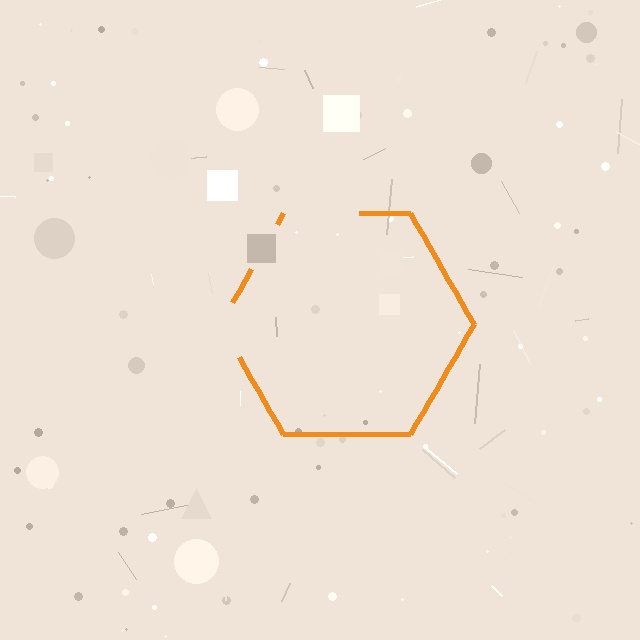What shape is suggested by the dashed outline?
The dashed outline suggests a hexagon.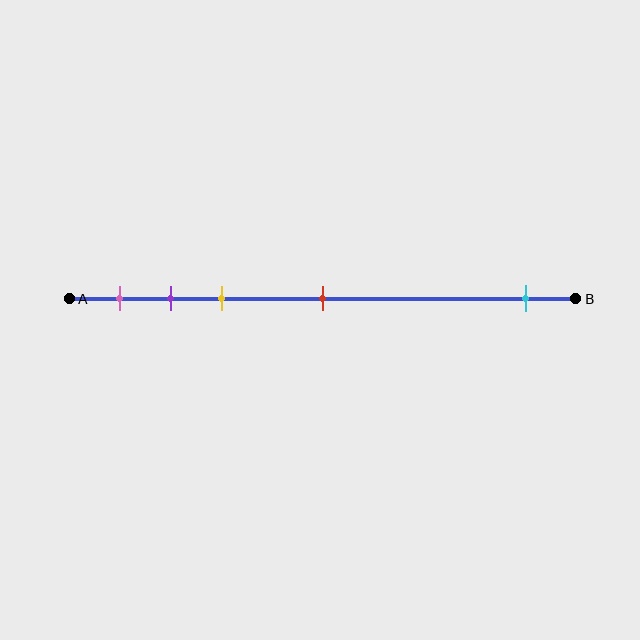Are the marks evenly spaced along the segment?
No, the marks are not evenly spaced.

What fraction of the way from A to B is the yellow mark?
The yellow mark is approximately 30% (0.3) of the way from A to B.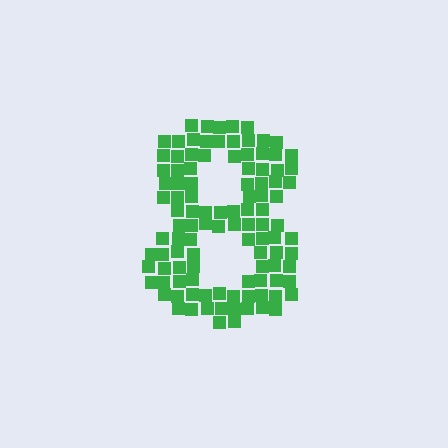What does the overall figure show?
The overall figure shows the digit 8.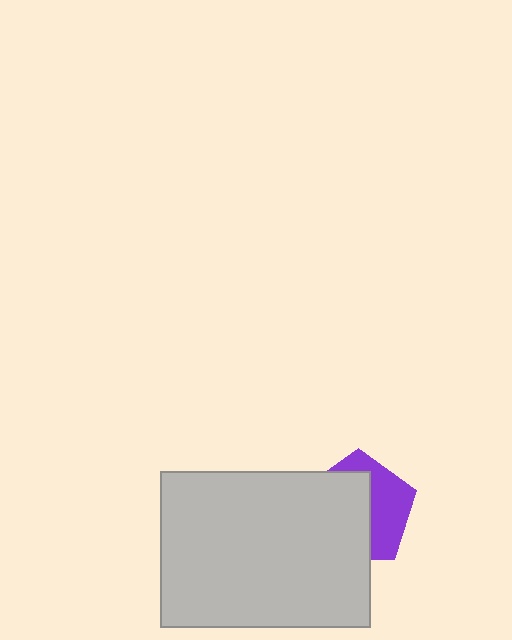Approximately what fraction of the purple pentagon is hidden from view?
Roughly 59% of the purple pentagon is hidden behind the light gray rectangle.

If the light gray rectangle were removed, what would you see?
You would see the complete purple pentagon.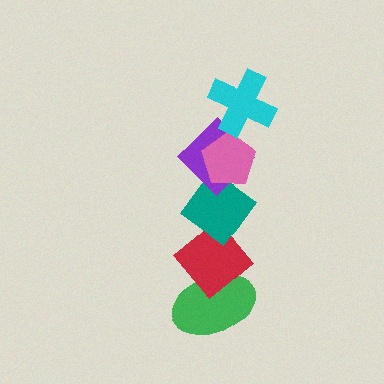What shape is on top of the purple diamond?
The pink pentagon is on top of the purple diamond.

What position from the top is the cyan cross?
The cyan cross is 1st from the top.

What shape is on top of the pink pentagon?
The cyan cross is on top of the pink pentagon.